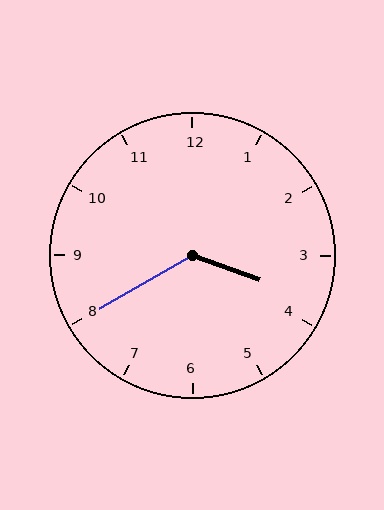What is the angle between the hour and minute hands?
Approximately 130 degrees.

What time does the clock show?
3:40.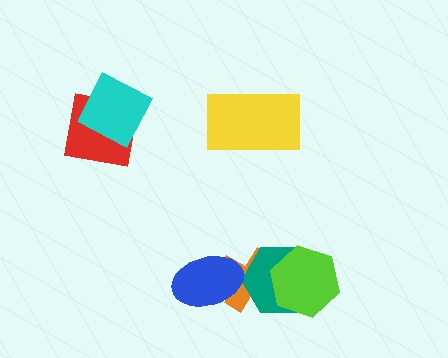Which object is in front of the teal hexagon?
The lime hexagon is in front of the teal hexagon.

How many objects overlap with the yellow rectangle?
0 objects overlap with the yellow rectangle.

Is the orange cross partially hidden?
Yes, it is partially covered by another shape.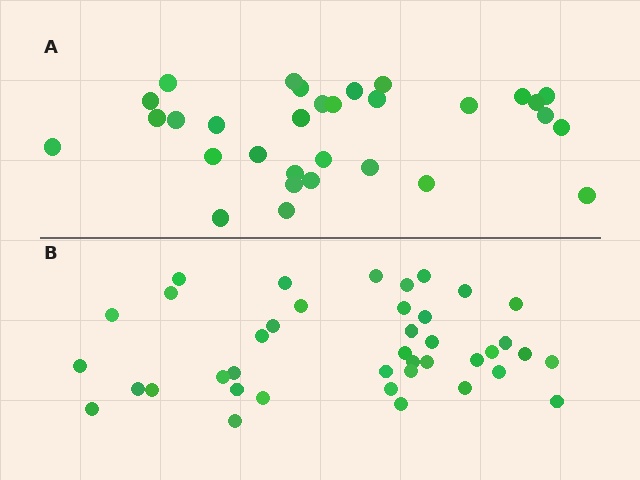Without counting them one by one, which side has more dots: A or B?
Region B (the bottom region) has more dots.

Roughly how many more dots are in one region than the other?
Region B has roughly 8 or so more dots than region A.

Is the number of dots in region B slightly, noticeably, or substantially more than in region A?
Region B has noticeably more, but not dramatically so. The ratio is roughly 1.3 to 1.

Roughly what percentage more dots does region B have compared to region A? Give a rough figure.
About 30% more.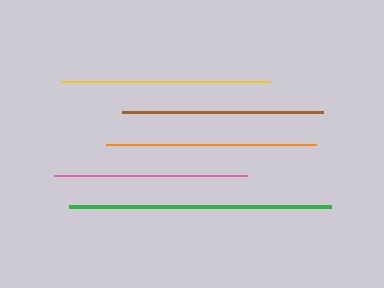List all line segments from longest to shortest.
From longest to shortest: green, orange, yellow, brown, pink.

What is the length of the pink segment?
The pink segment is approximately 192 pixels long.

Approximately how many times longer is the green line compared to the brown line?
The green line is approximately 1.3 times the length of the brown line.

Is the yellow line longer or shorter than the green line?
The green line is longer than the yellow line.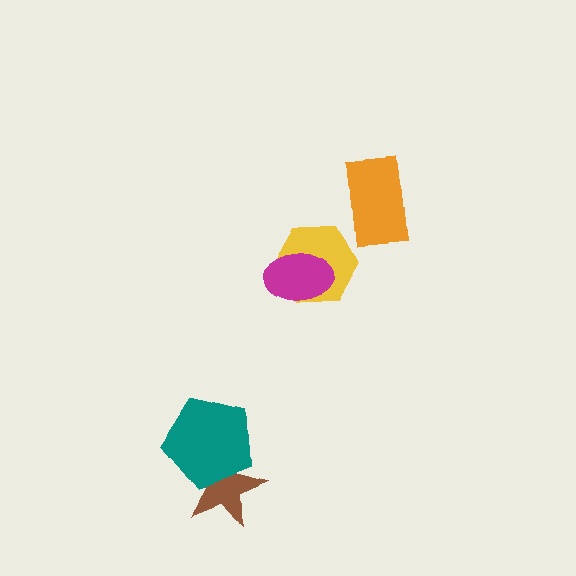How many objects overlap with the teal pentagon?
1 object overlaps with the teal pentagon.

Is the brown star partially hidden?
Yes, it is partially covered by another shape.